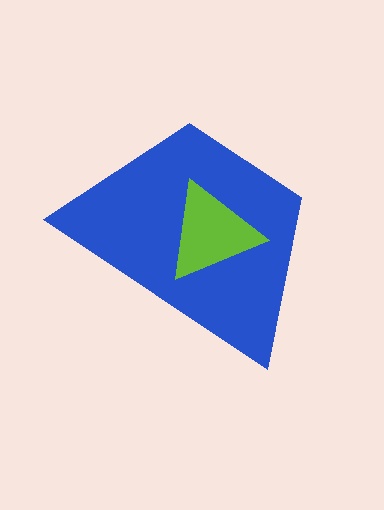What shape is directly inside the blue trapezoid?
The lime triangle.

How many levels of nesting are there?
2.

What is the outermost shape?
The blue trapezoid.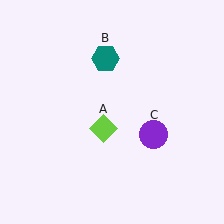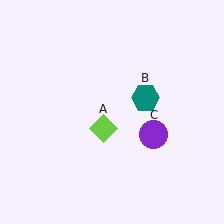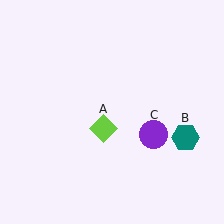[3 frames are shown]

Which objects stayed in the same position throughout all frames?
Lime diamond (object A) and purple circle (object C) remained stationary.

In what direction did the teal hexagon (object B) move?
The teal hexagon (object B) moved down and to the right.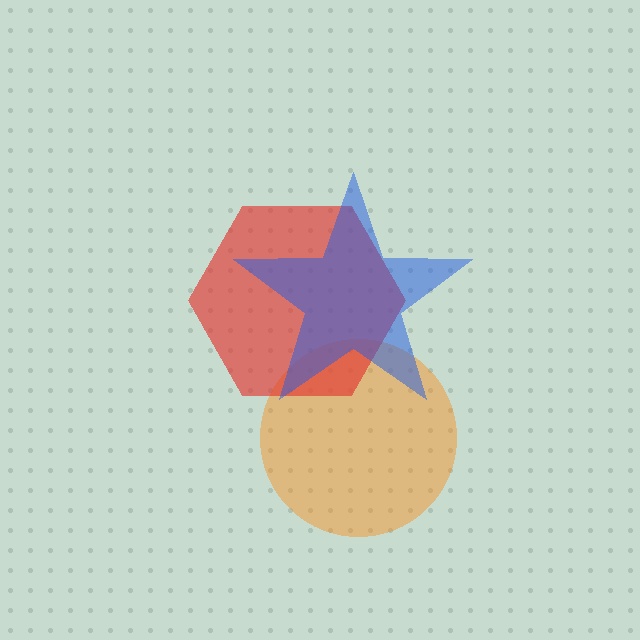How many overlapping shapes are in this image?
There are 3 overlapping shapes in the image.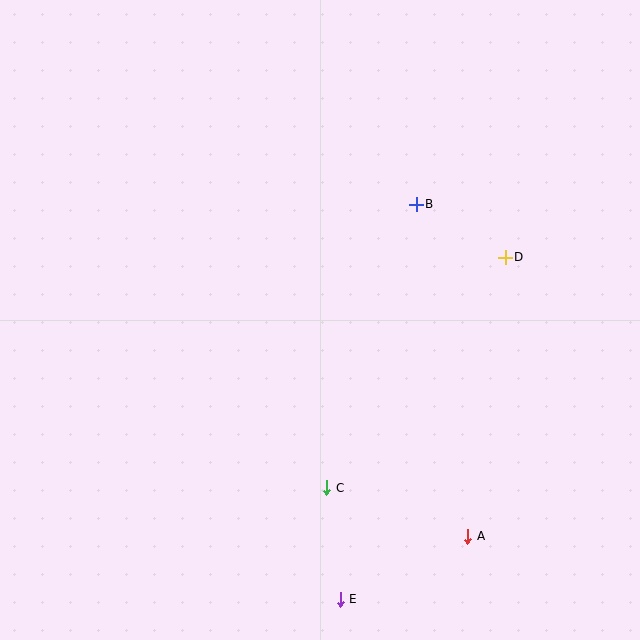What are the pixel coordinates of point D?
Point D is at (505, 257).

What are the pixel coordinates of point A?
Point A is at (468, 536).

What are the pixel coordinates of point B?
Point B is at (416, 204).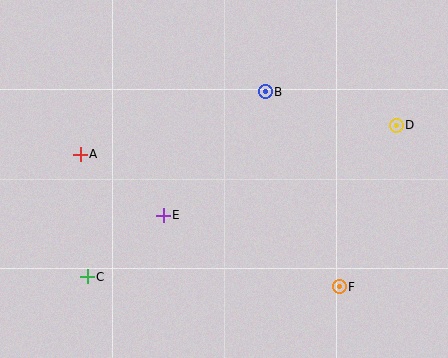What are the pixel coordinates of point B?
Point B is at (265, 92).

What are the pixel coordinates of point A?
Point A is at (80, 154).